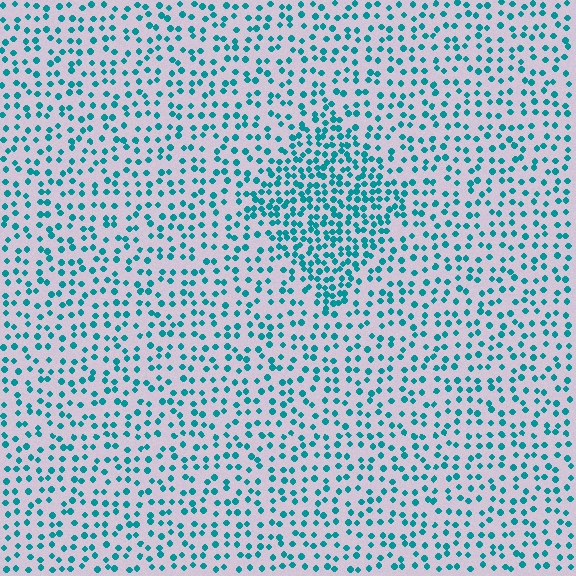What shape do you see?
I see a diamond.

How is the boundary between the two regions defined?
The boundary is defined by a change in element density (approximately 2.0x ratio). All elements are the same color, size, and shape.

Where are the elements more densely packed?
The elements are more densely packed inside the diamond boundary.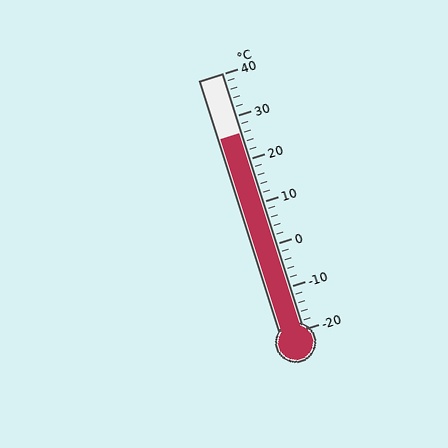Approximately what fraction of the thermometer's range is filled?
The thermometer is filled to approximately 75% of its range.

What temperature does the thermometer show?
The thermometer shows approximately 26°C.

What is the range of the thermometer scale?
The thermometer scale ranges from -20°C to 40°C.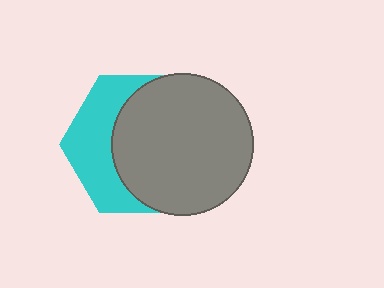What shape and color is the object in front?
The object in front is a gray circle.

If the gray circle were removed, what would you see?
You would see the complete cyan hexagon.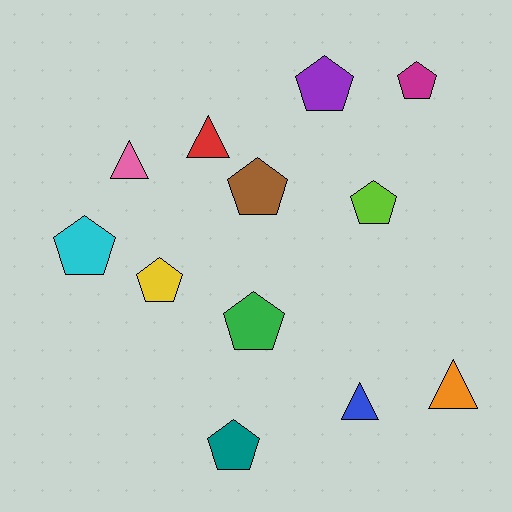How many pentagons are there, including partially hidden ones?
There are 8 pentagons.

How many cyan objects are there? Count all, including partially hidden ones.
There is 1 cyan object.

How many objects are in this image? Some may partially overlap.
There are 12 objects.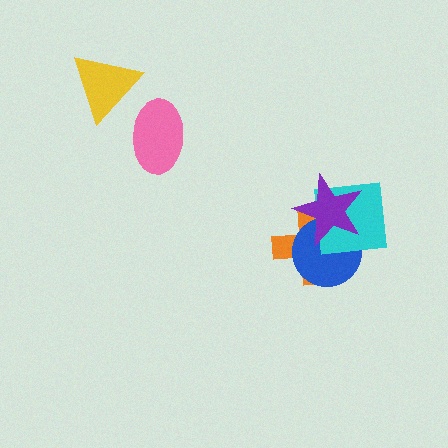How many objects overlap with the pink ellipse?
0 objects overlap with the pink ellipse.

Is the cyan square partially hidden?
Yes, it is partially covered by another shape.